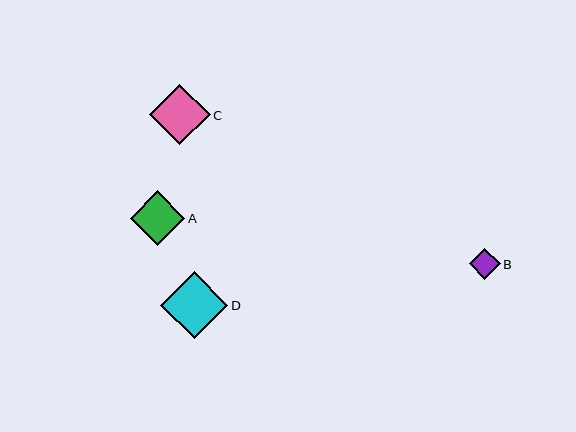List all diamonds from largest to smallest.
From largest to smallest: D, C, A, B.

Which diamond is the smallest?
Diamond B is the smallest with a size of approximately 31 pixels.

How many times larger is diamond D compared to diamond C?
Diamond D is approximately 1.1 times the size of diamond C.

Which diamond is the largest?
Diamond D is the largest with a size of approximately 67 pixels.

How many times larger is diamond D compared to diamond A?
Diamond D is approximately 1.2 times the size of diamond A.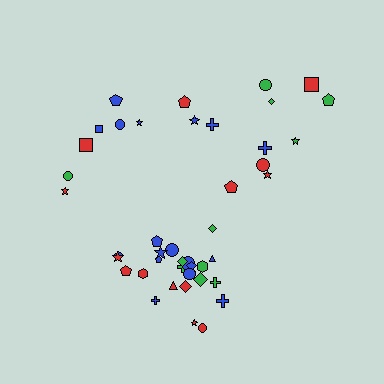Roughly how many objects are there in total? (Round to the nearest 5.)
Roughly 45 objects in total.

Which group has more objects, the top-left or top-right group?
The top-right group.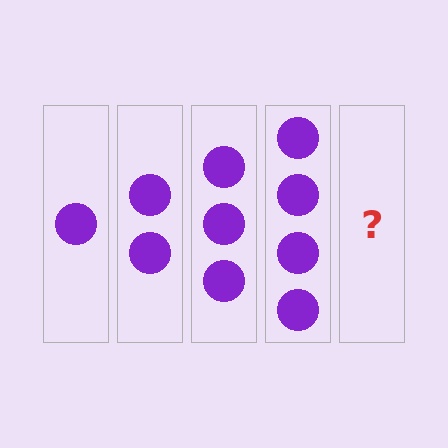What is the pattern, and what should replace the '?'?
The pattern is that each step adds one more circle. The '?' should be 5 circles.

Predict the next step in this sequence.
The next step is 5 circles.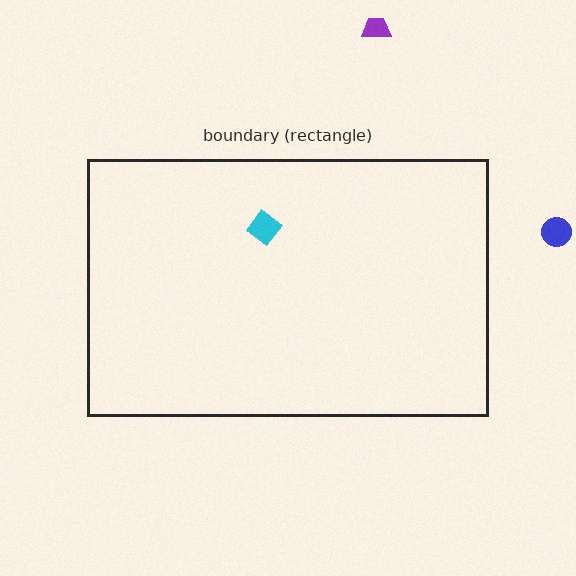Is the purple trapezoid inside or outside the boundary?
Outside.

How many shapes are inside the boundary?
1 inside, 2 outside.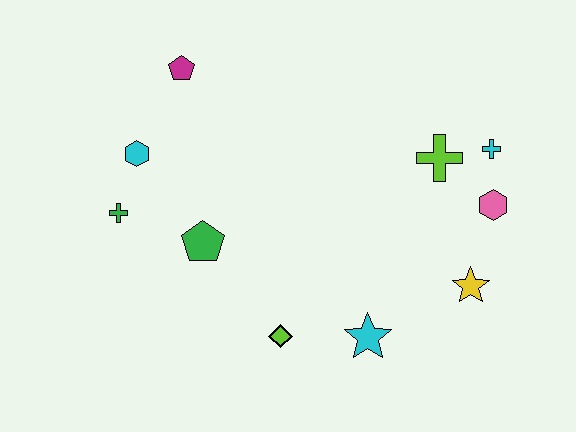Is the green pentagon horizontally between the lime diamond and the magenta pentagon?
Yes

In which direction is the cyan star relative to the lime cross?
The cyan star is below the lime cross.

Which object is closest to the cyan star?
The lime diamond is closest to the cyan star.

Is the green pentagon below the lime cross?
Yes